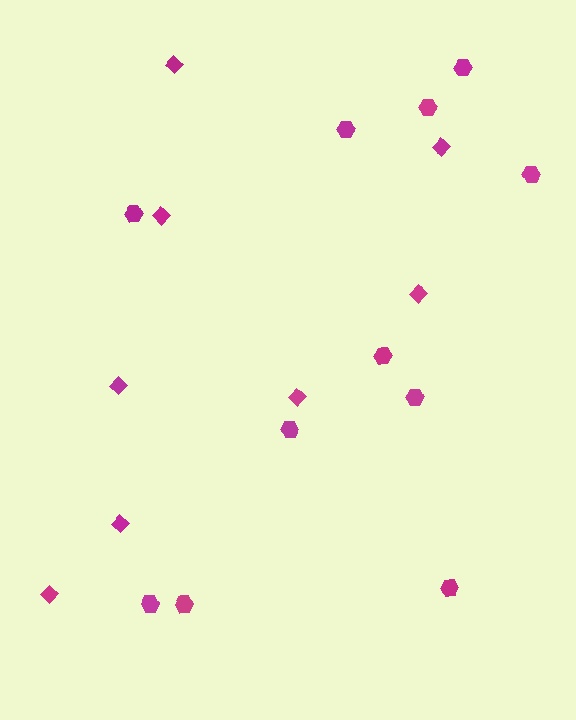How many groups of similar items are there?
There are 2 groups: one group of diamonds (8) and one group of hexagons (11).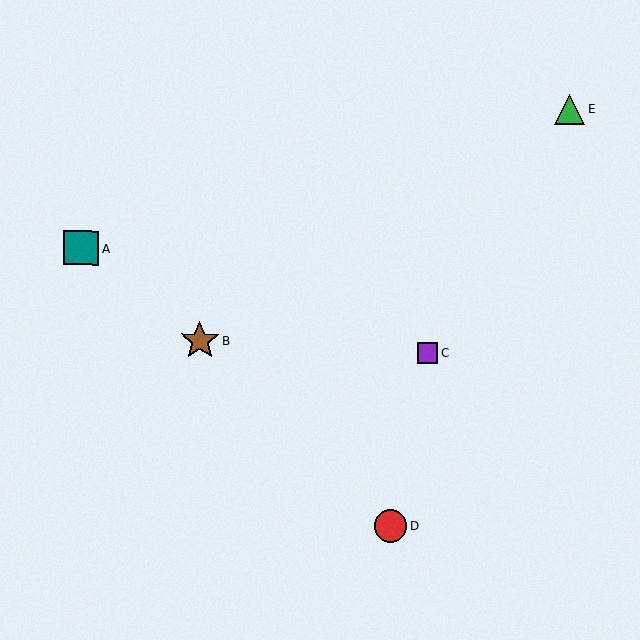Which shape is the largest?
The brown star (labeled B) is the largest.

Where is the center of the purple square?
The center of the purple square is at (427, 353).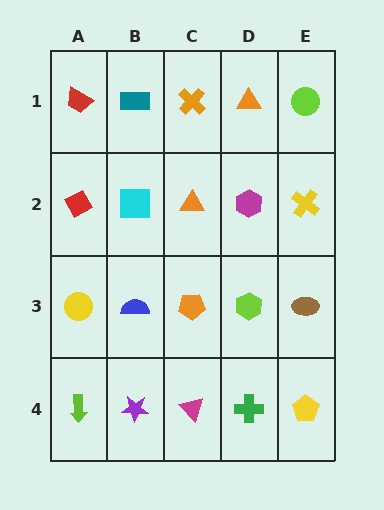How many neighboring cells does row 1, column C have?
3.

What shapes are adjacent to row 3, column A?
A red diamond (row 2, column A), a lime arrow (row 4, column A), a blue semicircle (row 3, column B).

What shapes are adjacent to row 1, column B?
A cyan square (row 2, column B), a red trapezoid (row 1, column A), an orange cross (row 1, column C).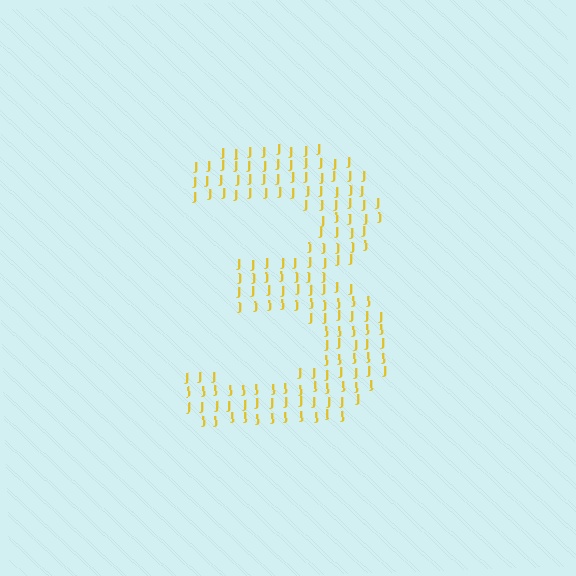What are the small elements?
The small elements are letter J's.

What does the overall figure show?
The overall figure shows the digit 3.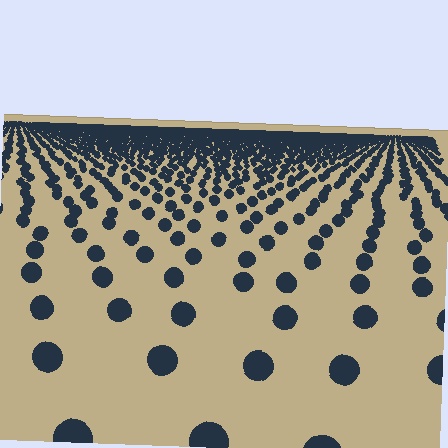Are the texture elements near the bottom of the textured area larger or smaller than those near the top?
Larger. Near the bottom, elements are closer to the viewer and appear at a bigger on-screen size.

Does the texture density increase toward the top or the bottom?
Density increases toward the top.